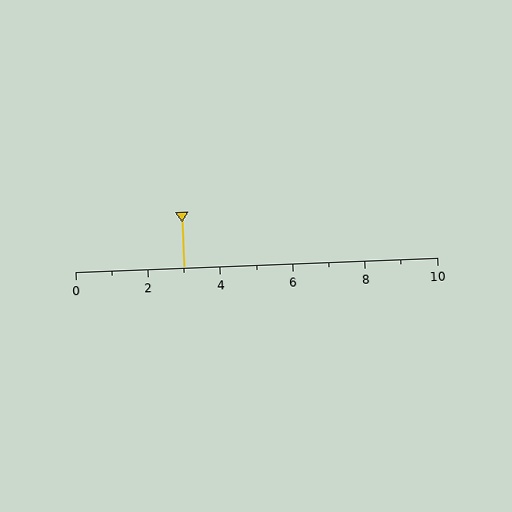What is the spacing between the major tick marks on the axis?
The major ticks are spaced 2 apart.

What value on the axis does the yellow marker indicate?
The marker indicates approximately 3.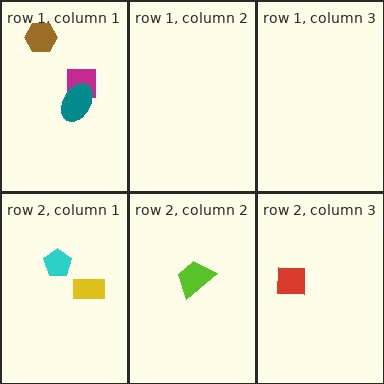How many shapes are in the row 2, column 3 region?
1.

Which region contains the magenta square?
The row 1, column 1 region.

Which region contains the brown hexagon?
The row 1, column 1 region.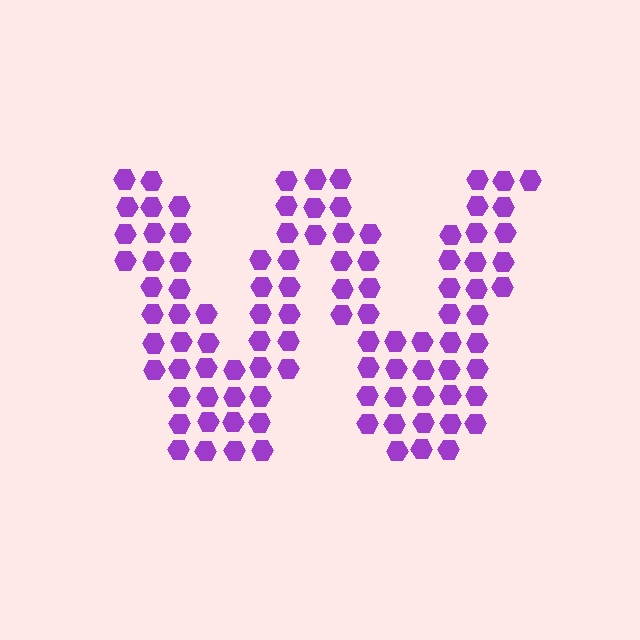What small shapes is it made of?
It is made of small hexagons.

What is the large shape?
The large shape is the letter W.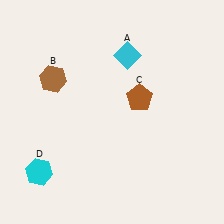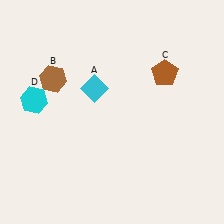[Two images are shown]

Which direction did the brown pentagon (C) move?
The brown pentagon (C) moved right.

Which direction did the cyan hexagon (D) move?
The cyan hexagon (D) moved up.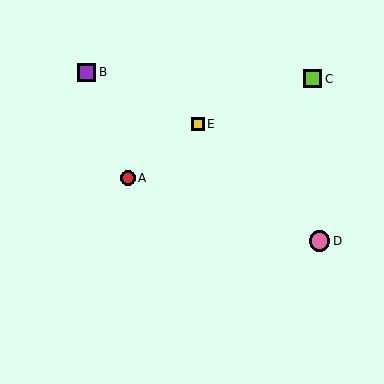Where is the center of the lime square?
The center of the lime square is at (313, 79).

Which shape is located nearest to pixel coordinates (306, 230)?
The pink circle (labeled D) at (320, 241) is nearest to that location.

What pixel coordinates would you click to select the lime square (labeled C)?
Click at (313, 79) to select the lime square C.